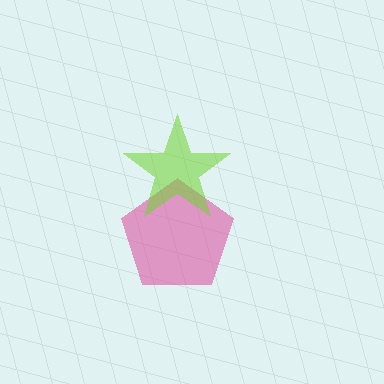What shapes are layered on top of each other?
The layered shapes are: a pink pentagon, a lime star.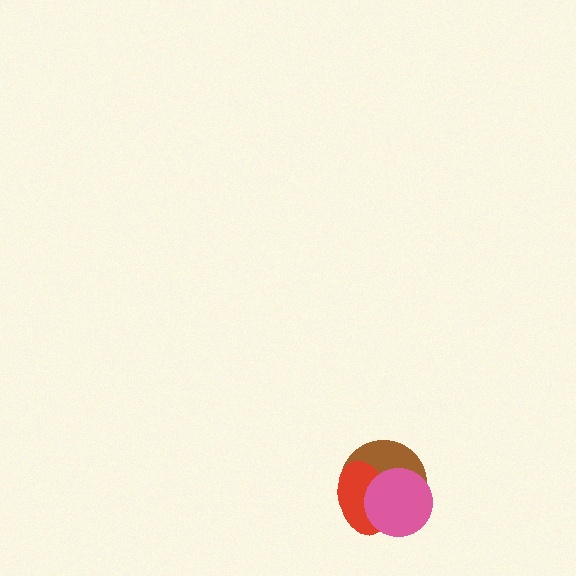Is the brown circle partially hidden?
Yes, it is partially covered by another shape.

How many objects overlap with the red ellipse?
2 objects overlap with the red ellipse.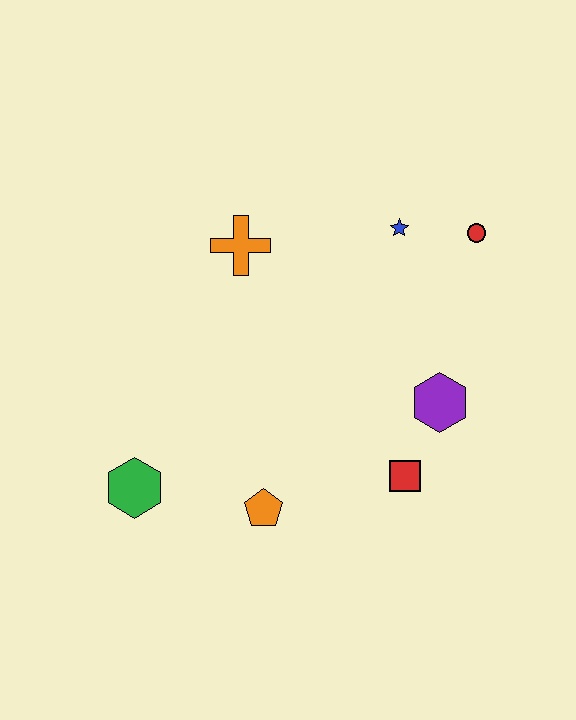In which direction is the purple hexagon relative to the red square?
The purple hexagon is above the red square.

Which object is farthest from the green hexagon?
The red circle is farthest from the green hexagon.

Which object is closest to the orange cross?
The blue star is closest to the orange cross.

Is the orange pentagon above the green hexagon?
No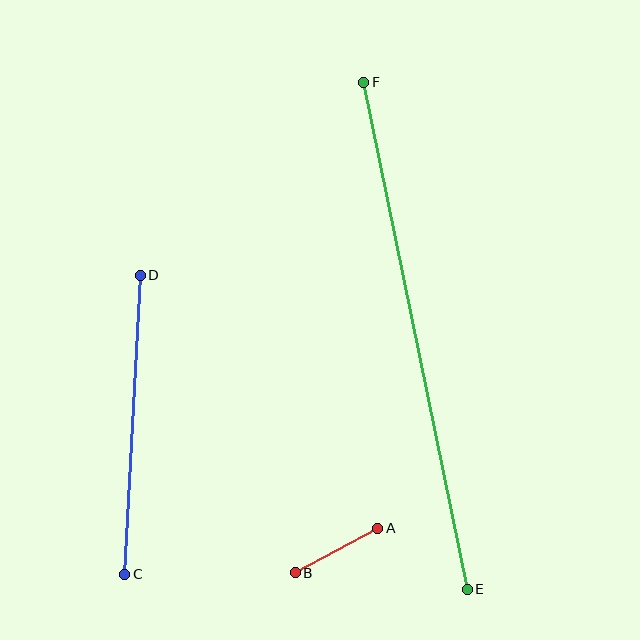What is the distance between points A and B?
The distance is approximately 94 pixels.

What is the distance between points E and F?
The distance is approximately 518 pixels.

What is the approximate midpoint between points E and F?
The midpoint is at approximately (415, 336) pixels.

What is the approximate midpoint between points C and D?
The midpoint is at approximately (133, 425) pixels.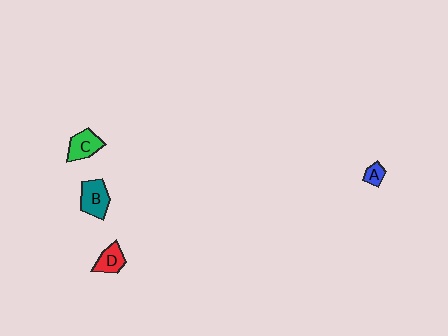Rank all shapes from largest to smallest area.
From largest to smallest: B (teal), C (green), D (red), A (blue).